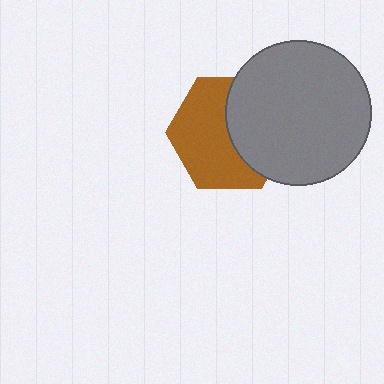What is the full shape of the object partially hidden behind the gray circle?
The partially hidden object is a brown hexagon.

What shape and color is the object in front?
The object in front is a gray circle.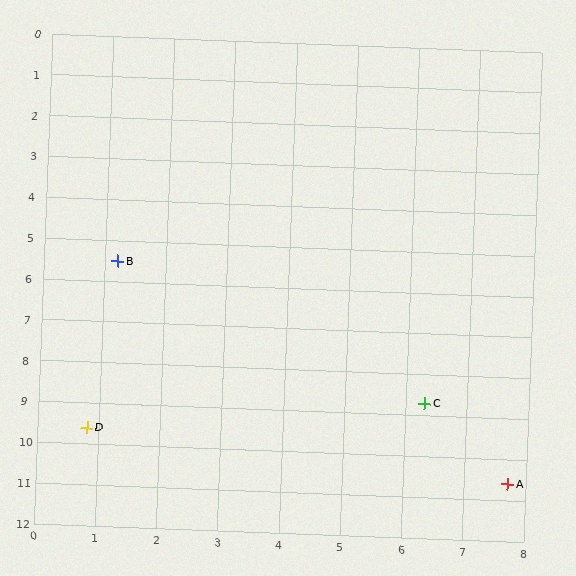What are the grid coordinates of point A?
Point A is at approximately (7.7, 10.6).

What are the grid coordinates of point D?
Point D is at approximately (0.8, 9.6).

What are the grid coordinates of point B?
Point B is at approximately (1.2, 5.5).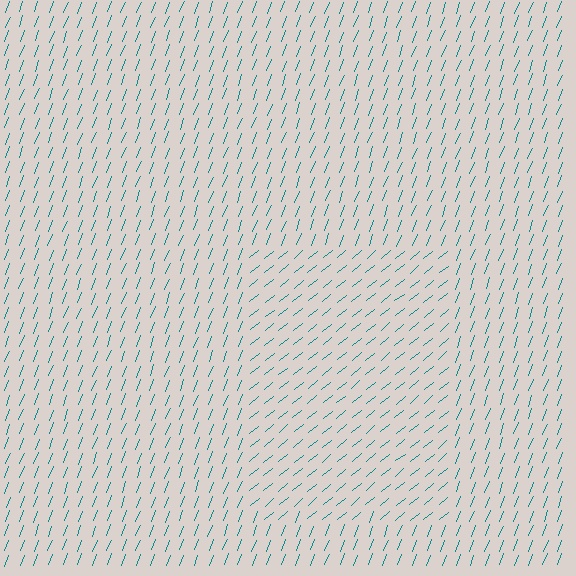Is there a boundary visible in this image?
Yes, there is a texture boundary formed by a change in line orientation.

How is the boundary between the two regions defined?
The boundary is defined purely by a change in line orientation (approximately 30 degrees difference). All lines are the same color and thickness.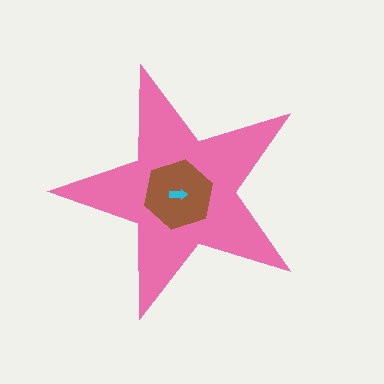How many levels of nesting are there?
3.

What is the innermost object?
The cyan arrow.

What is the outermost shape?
The pink star.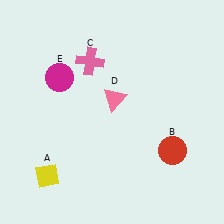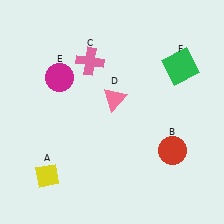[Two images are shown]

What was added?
A green square (F) was added in Image 2.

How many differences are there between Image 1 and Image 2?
There is 1 difference between the two images.